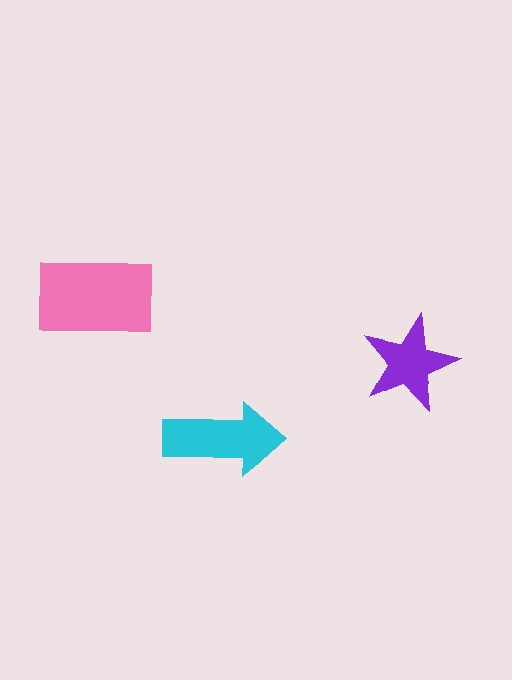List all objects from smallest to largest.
The purple star, the cyan arrow, the pink rectangle.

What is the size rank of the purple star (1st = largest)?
3rd.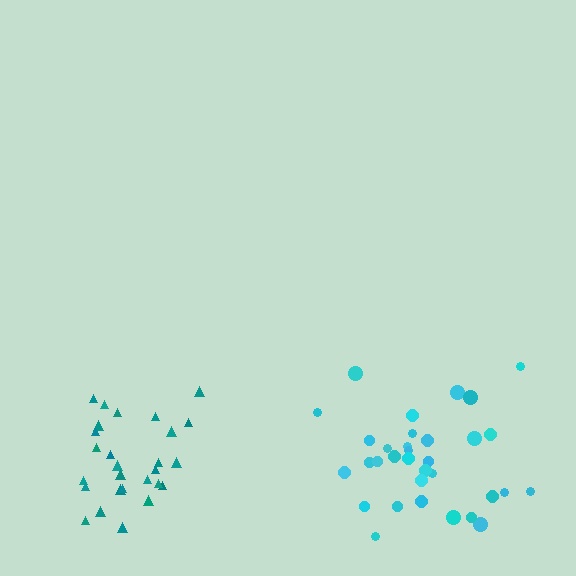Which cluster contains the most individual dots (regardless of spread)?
Cyan (33).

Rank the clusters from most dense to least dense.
teal, cyan.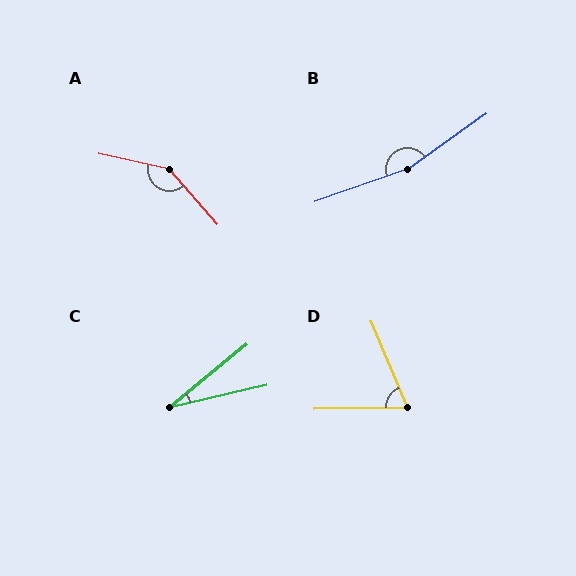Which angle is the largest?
B, at approximately 164 degrees.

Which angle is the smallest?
C, at approximately 26 degrees.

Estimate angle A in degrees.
Approximately 143 degrees.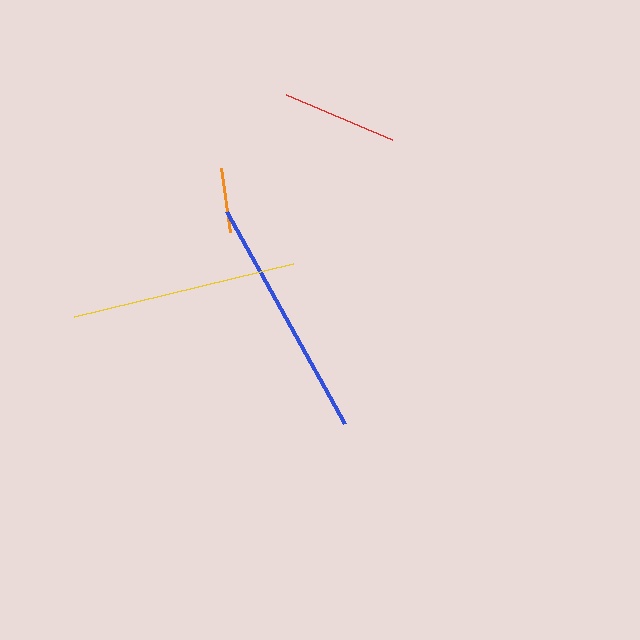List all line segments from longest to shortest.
From longest to shortest: blue, yellow, red, orange.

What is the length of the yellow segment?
The yellow segment is approximately 225 pixels long.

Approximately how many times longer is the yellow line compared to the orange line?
The yellow line is approximately 3.5 times the length of the orange line.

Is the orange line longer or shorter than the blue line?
The blue line is longer than the orange line.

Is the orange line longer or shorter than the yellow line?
The yellow line is longer than the orange line.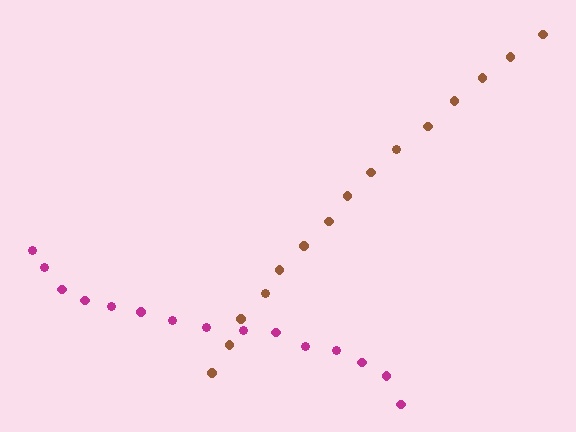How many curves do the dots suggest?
There are 2 distinct paths.